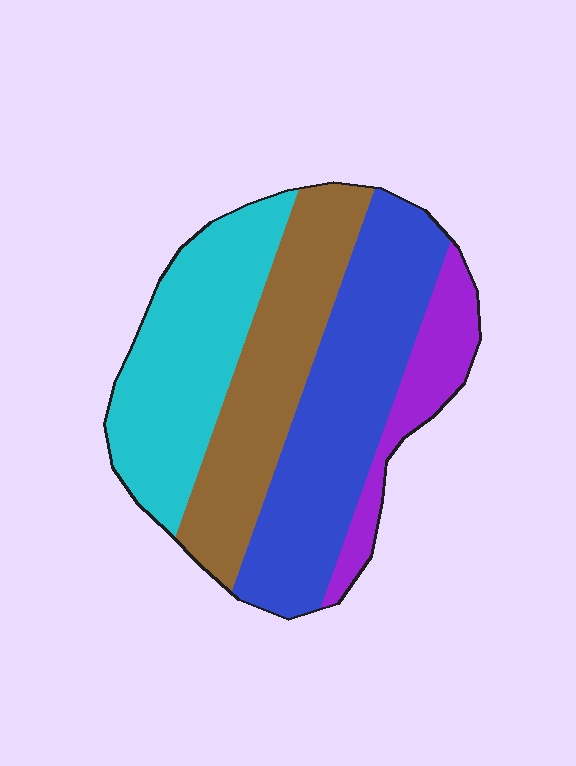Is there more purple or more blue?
Blue.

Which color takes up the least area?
Purple, at roughly 10%.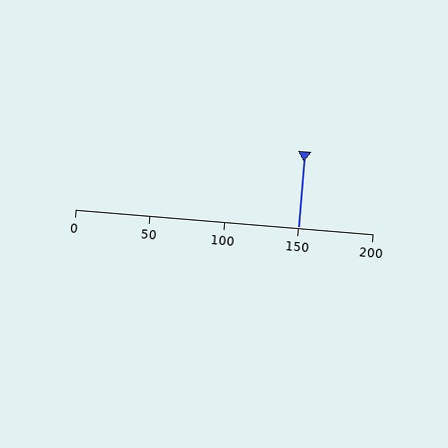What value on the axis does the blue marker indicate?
The marker indicates approximately 150.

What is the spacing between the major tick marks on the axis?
The major ticks are spaced 50 apart.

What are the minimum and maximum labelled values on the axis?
The axis runs from 0 to 200.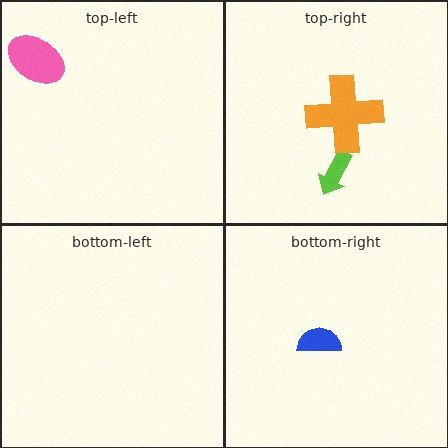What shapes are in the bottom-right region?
The blue semicircle.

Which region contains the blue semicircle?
The bottom-right region.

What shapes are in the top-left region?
The pink ellipse.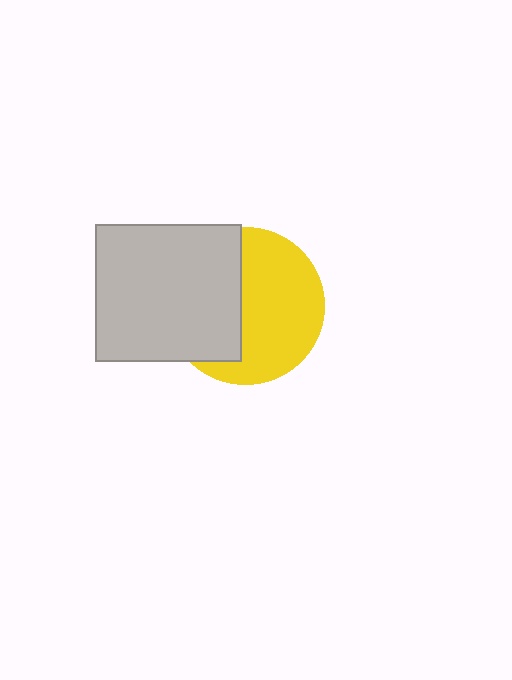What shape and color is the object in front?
The object in front is a light gray rectangle.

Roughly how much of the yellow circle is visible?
About half of it is visible (roughly 57%).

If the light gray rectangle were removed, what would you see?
You would see the complete yellow circle.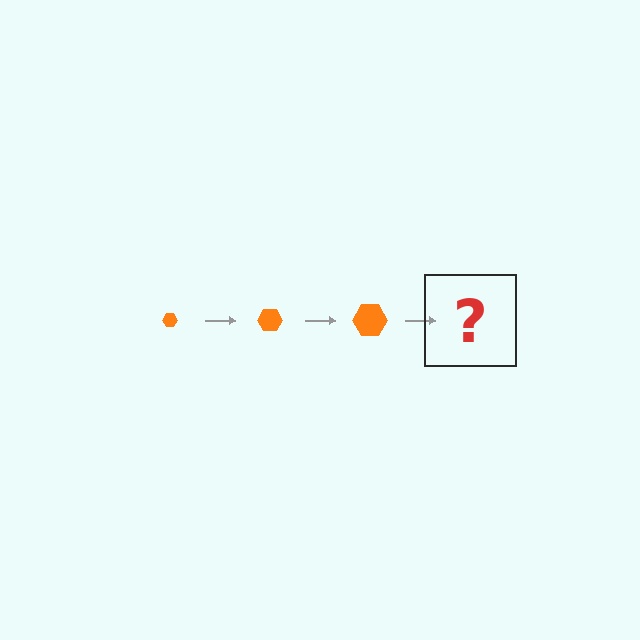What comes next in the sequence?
The next element should be an orange hexagon, larger than the previous one.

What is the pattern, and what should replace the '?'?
The pattern is that the hexagon gets progressively larger each step. The '?' should be an orange hexagon, larger than the previous one.